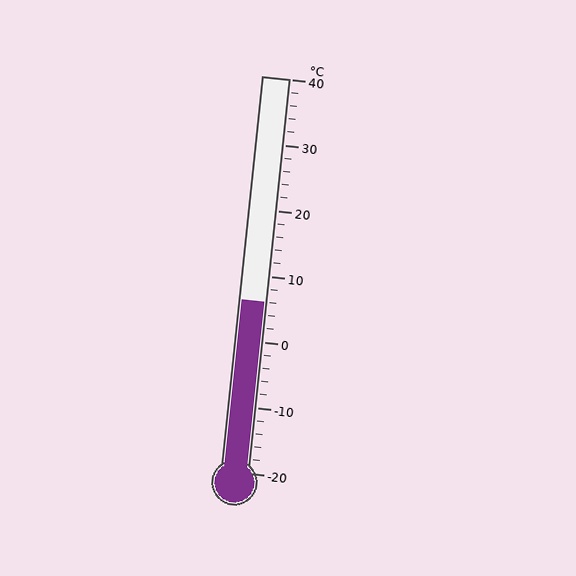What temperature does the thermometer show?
The thermometer shows approximately 6°C.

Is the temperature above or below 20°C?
The temperature is below 20°C.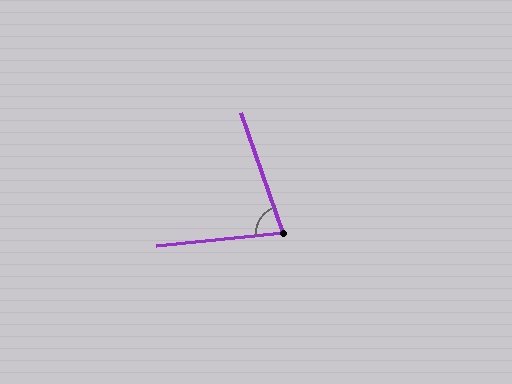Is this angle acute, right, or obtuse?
It is acute.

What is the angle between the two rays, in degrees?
Approximately 77 degrees.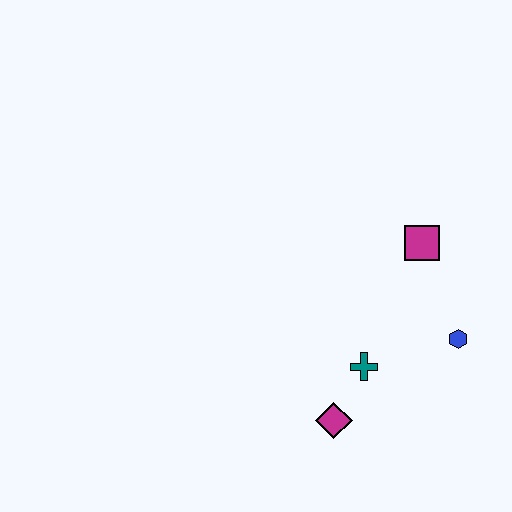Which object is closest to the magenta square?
The blue hexagon is closest to the magenta square.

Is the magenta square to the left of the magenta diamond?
No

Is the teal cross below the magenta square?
Yes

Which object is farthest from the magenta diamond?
The magenta square is farthest from the magenta diamond.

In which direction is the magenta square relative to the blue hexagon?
The magenta square is above the blue hexagon.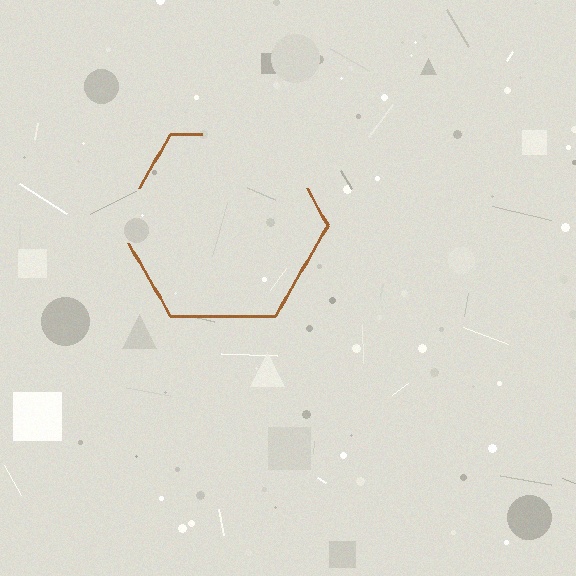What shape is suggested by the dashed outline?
The dashed outline suggests a hexagon.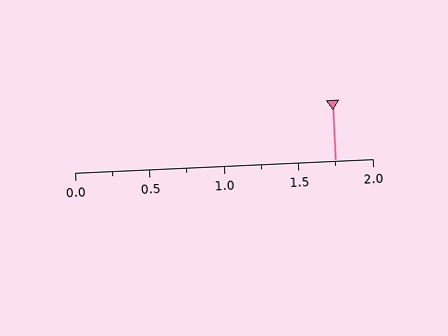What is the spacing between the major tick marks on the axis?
The major ticks are spaced 0.5 apart.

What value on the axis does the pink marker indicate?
The marker indicates approximately 1.75.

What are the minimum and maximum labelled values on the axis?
The axis runs from 0.0 to 2.0.